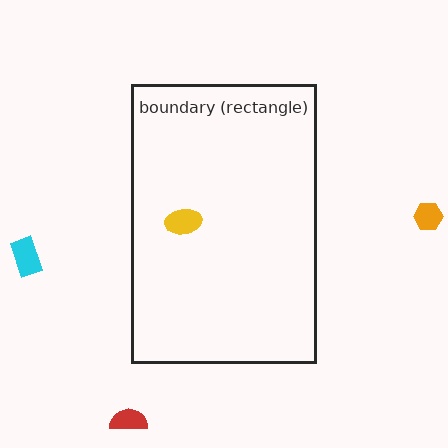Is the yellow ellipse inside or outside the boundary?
Inside.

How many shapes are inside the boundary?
1 inside, 3 outside.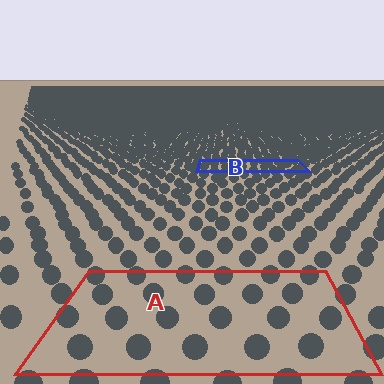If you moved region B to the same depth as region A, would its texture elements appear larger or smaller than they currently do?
They would appear larger. At a closer depth, the same texture elements are projected at a bigger on-screen size.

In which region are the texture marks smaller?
The texture marks are smaller in region B, because it is farther away.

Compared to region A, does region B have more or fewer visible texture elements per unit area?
Region B has more texture elements per unit area — they are packed more densely because it is farther away.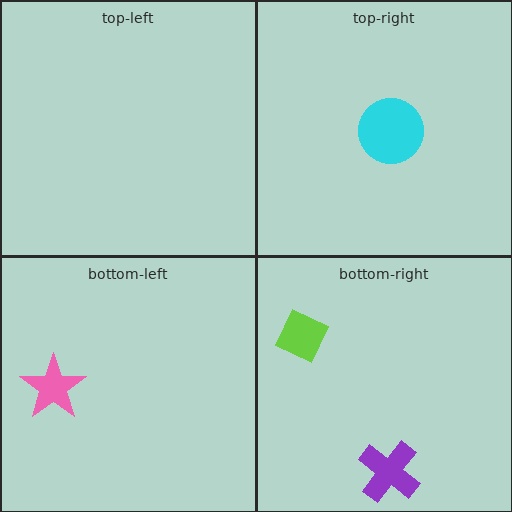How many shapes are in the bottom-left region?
1.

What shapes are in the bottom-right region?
The purple cross, the lime diamond.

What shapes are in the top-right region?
The cyan circle.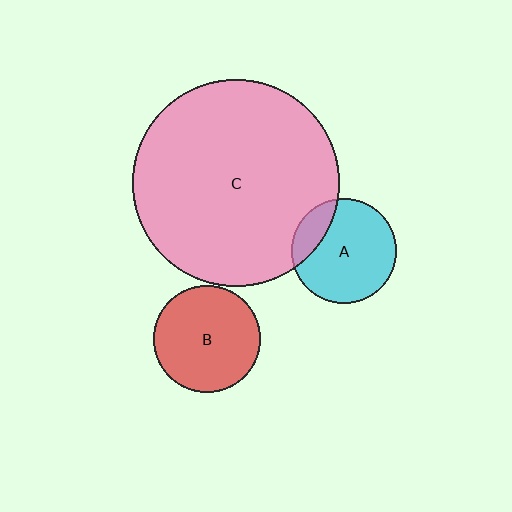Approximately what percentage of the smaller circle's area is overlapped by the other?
Approximately 20%.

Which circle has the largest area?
Circle C (pink).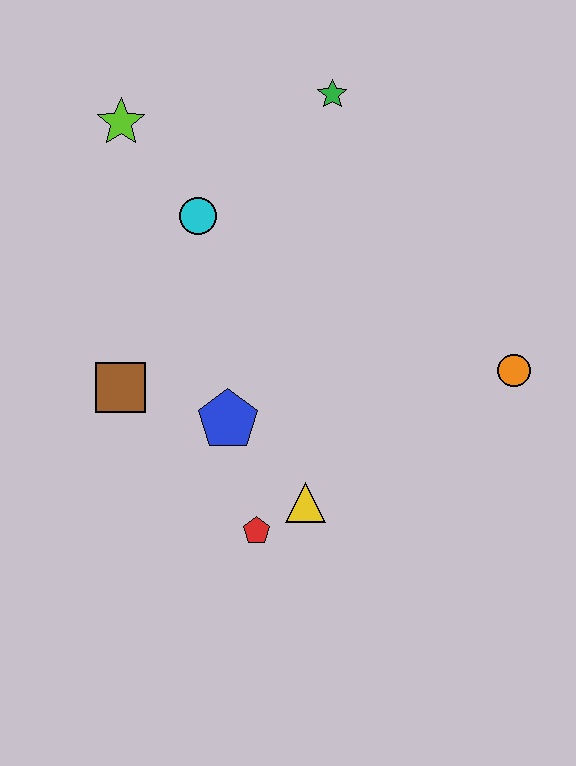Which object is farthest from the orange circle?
The lime star is farthest from the orange circle.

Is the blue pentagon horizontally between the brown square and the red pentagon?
Yes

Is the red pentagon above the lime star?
No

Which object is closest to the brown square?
The blue pentagon is closest to the brown square.